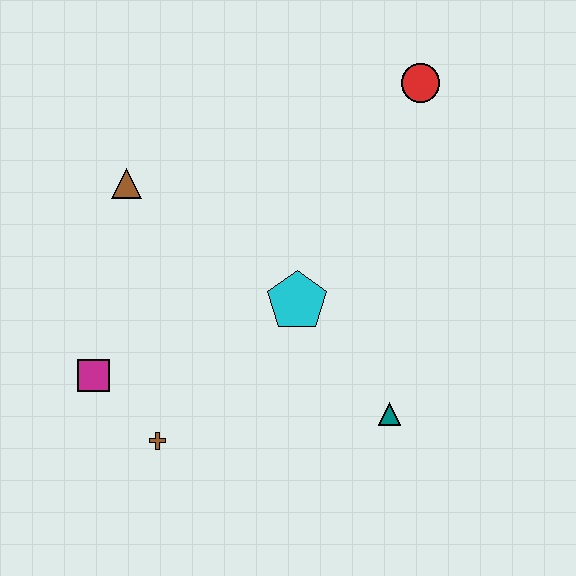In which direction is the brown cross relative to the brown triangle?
The brown cross is below the brown triangle.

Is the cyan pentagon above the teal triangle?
Yes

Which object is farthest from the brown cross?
The red circle is farthest from the brown cross.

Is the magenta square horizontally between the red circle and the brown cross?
No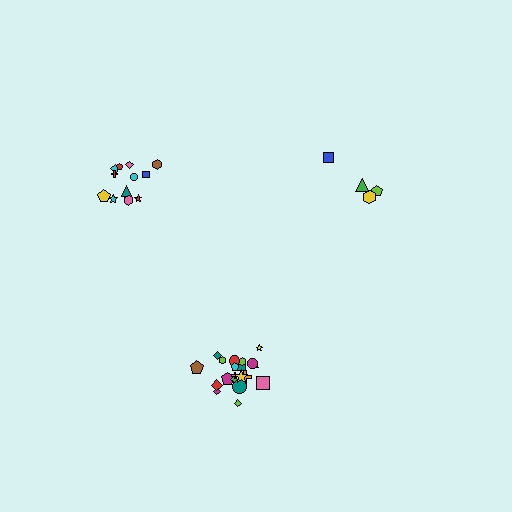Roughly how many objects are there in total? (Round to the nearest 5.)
Roughly 40 objects in total.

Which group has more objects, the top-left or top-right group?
The top-left group.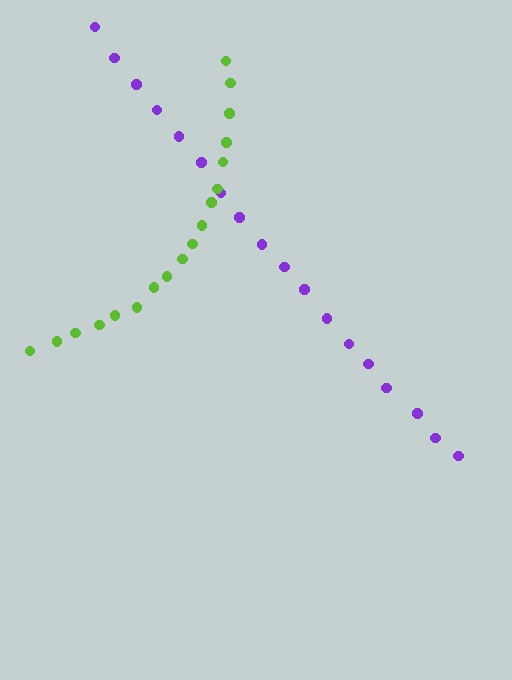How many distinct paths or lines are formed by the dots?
There are 2 distinct paths.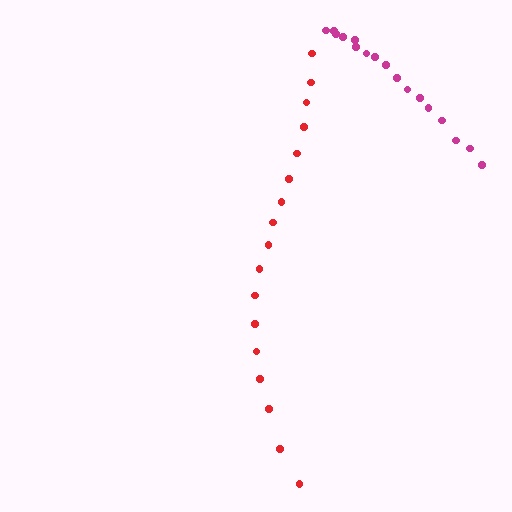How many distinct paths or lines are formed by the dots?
There are 2 distinct paths.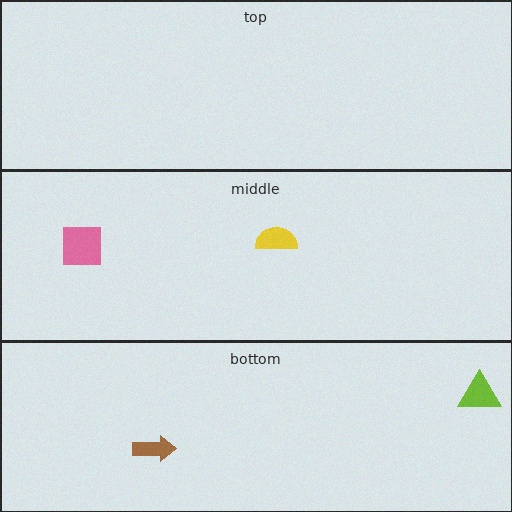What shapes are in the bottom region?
The brown arrow, the lime triangle.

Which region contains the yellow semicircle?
The middle region.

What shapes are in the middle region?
The yellow semicircle, the pink square.